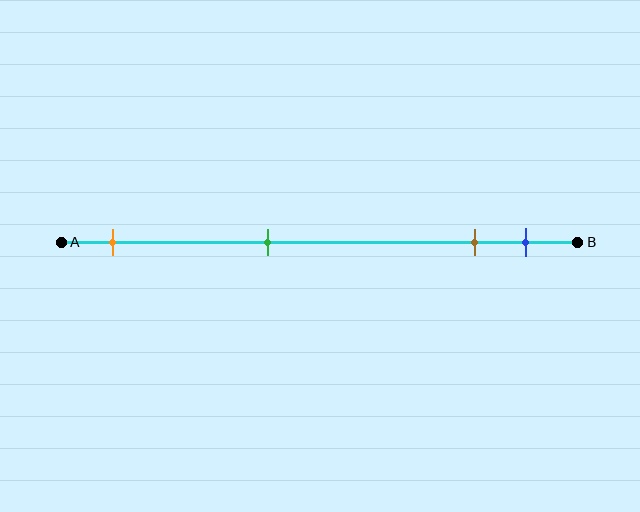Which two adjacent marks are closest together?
The brown and blue marks are the closest adjacent pair.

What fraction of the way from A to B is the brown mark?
The brown mark is approximately 80% (0.8) of the way from A to B.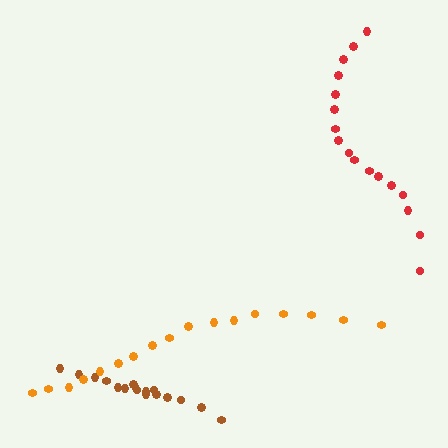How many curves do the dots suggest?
There are 3 distinct paths.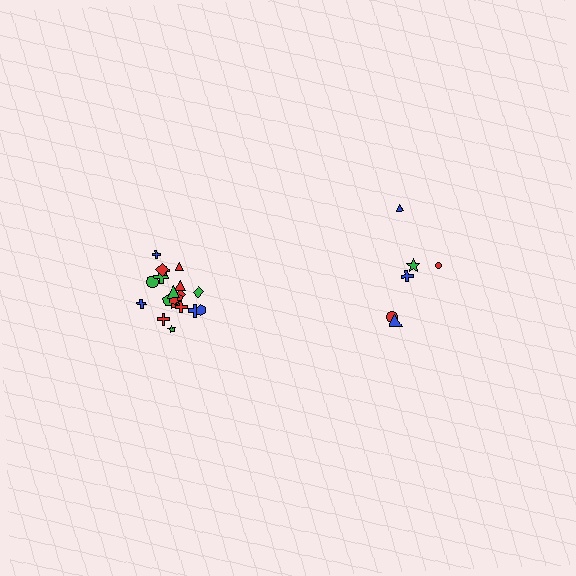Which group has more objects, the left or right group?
The left group.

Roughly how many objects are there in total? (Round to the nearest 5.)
Roughly 30 objects in total.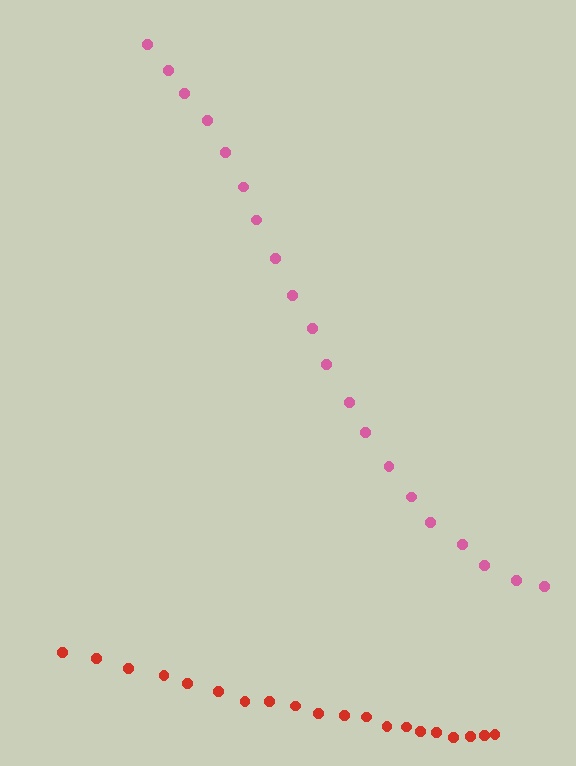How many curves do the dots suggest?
There are 2 distinct paths.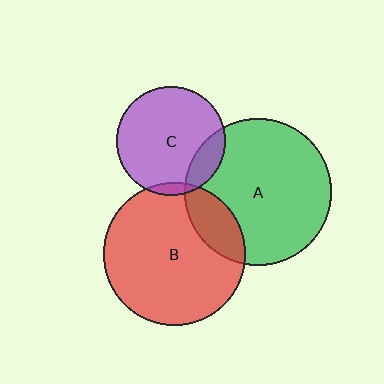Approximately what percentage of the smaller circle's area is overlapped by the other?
Approximately 15%.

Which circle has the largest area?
Circle A (green).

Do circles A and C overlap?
Yes.